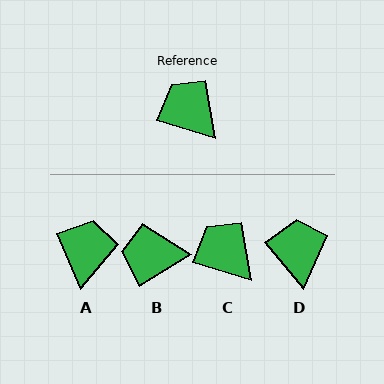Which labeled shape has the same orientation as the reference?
C.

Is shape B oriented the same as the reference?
No, it is off by about 48 degrees.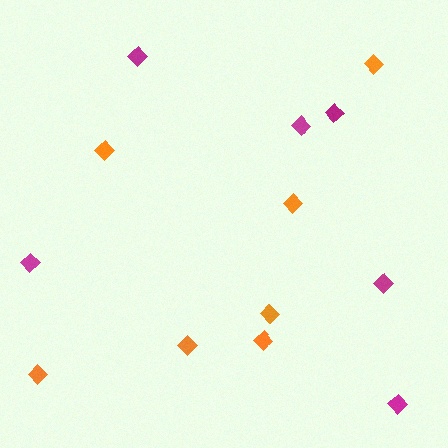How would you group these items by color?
There are 2 groups: one group of magenta diamonds (6) and one group of orange diamonds (7).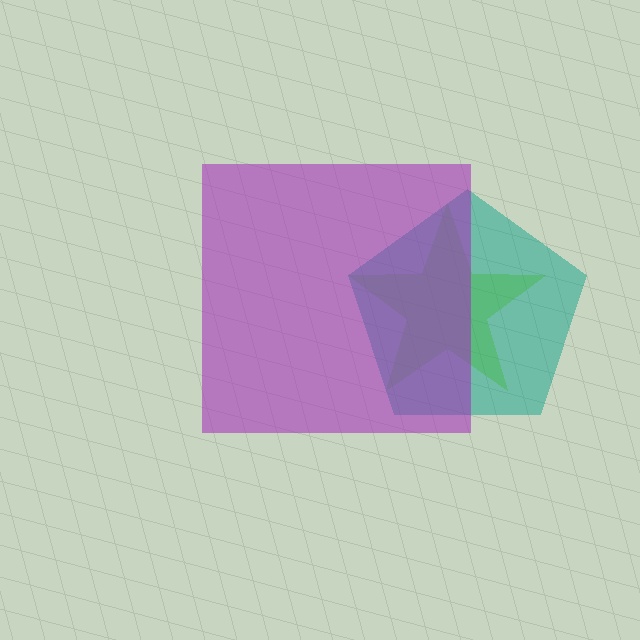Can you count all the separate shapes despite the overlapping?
Yes, there are 3 separate shapes.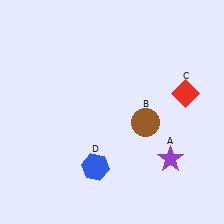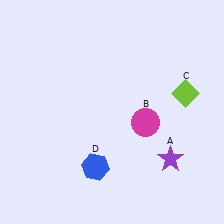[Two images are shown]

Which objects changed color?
B changed from brown to magenta. C changed from red to lime.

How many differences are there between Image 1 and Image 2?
There are 2 differences between the two images.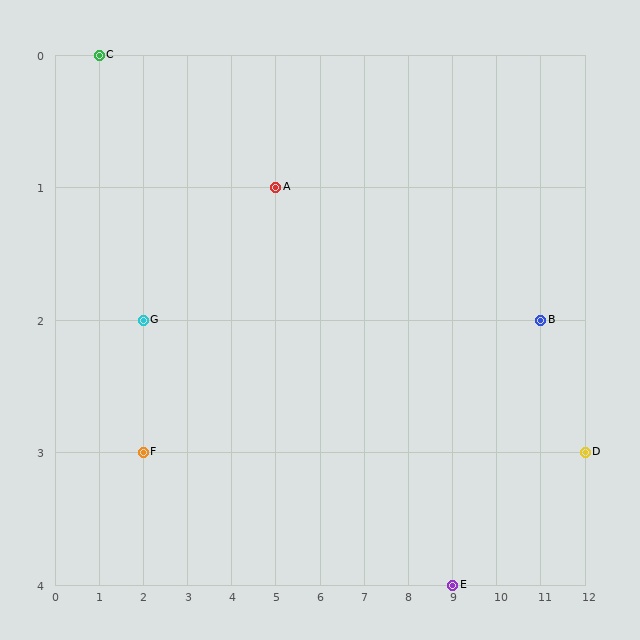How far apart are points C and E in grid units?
Points C and E are 8 columns and 4 rows apart (about 8.9 grid units diagonally).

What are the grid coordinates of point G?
Point G is at grid coordinates (2, 2).